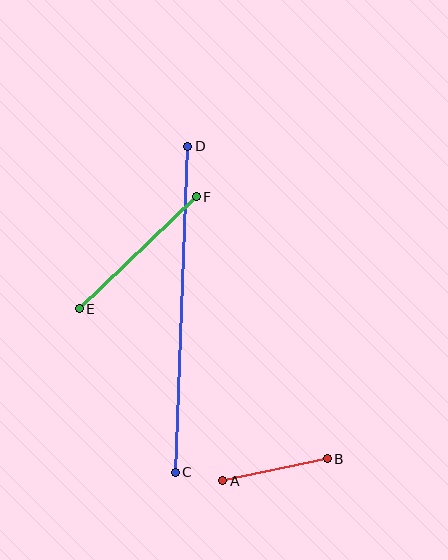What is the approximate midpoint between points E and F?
The midpoint is at approximately (138, 253) pixels.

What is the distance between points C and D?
The distance is approximately 326 pixels.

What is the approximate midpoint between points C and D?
The midpoint is at approximately (181, 309) pixels.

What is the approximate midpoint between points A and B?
The midpoint is at approximately (275, 470) pixels.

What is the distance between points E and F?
The distance is approximately 162 pixels.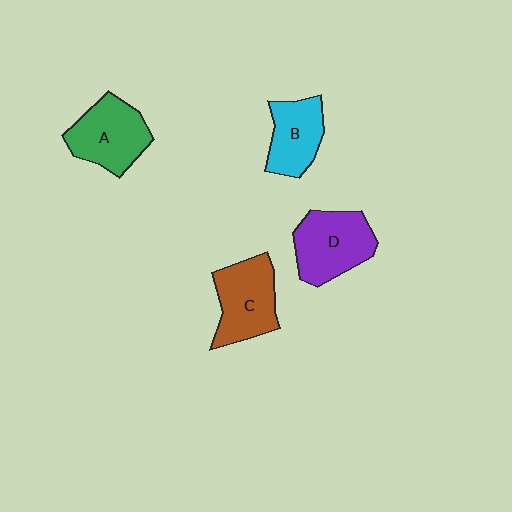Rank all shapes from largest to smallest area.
From largest to smallest: D (purple), C (brown), A (green), B (cyan).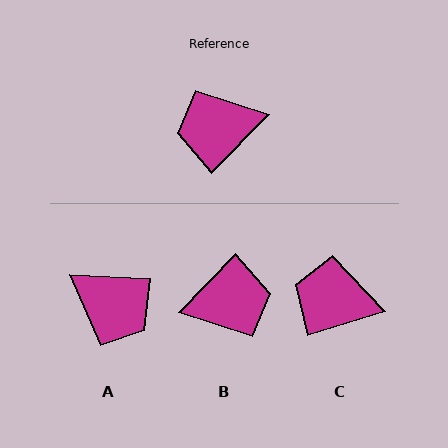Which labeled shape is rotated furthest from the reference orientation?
B, about 180 degrees away.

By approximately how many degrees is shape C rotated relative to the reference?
Approximately 29 degrees clockwise.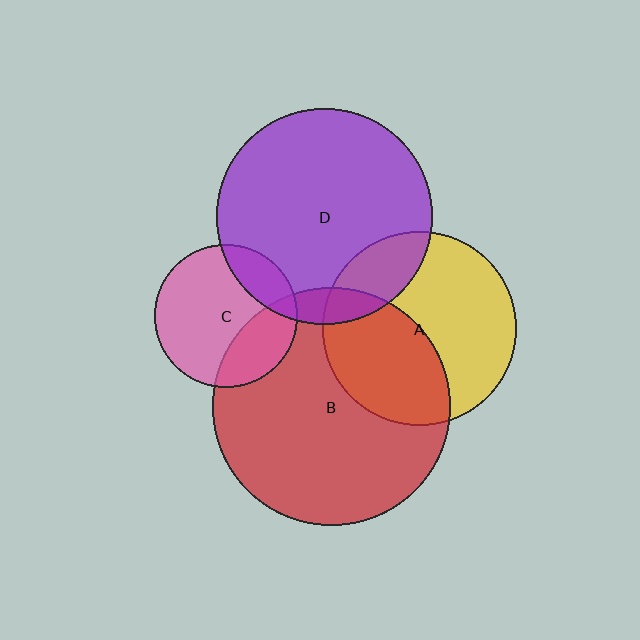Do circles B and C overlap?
Yes.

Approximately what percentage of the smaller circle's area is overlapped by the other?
Approximately 25%.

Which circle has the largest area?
Circle B (red).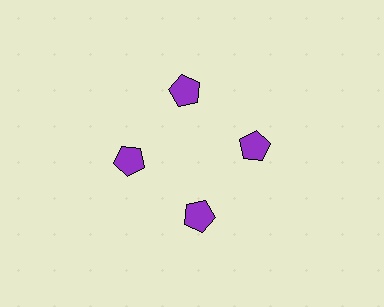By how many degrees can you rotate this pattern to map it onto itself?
The pattern maps onto itself every 90 degrees of rotation.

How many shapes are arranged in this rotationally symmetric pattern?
There are 4 shapes, arranged in 4 groups of 1.